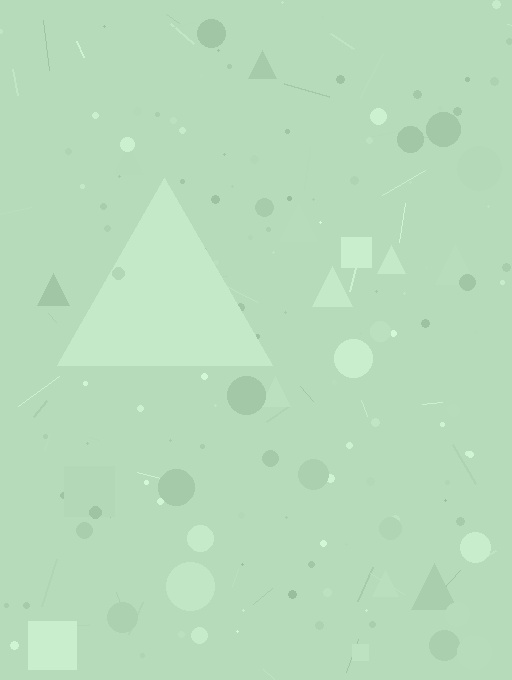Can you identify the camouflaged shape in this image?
The camouflaged shape is a triangle.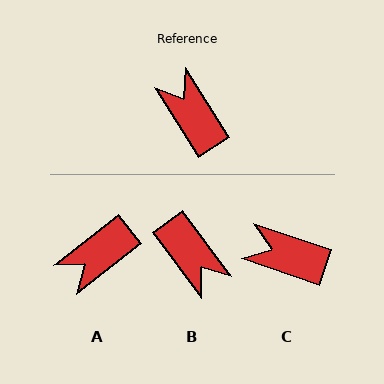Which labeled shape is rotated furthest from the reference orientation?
B, about 175 degrees away.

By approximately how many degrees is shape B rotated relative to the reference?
Approximately 175 degrees clockwise.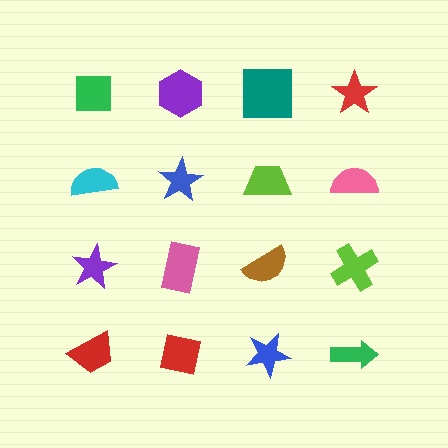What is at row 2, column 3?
A lime trapezoid.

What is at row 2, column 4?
A pink semicircle.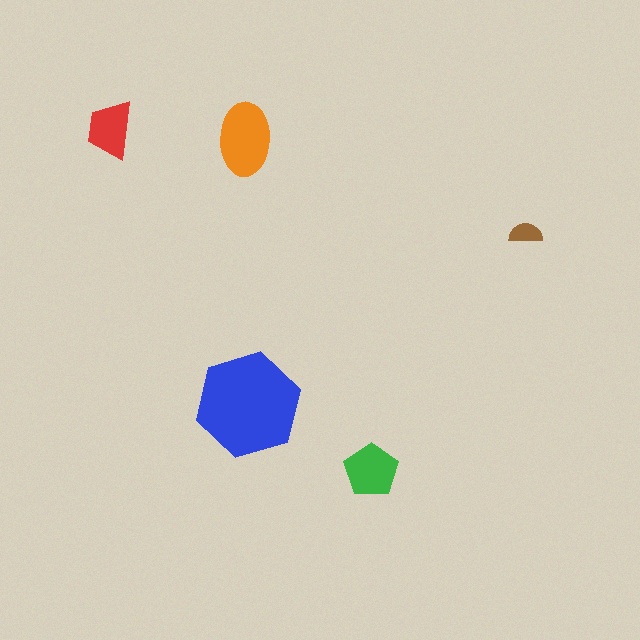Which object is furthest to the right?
The brown semicircle is rightmost.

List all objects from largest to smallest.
The blue hexagon, the orange ellipse, the green pentagon, the red trapezoid, the brown semicircle.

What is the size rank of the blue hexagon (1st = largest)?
1st.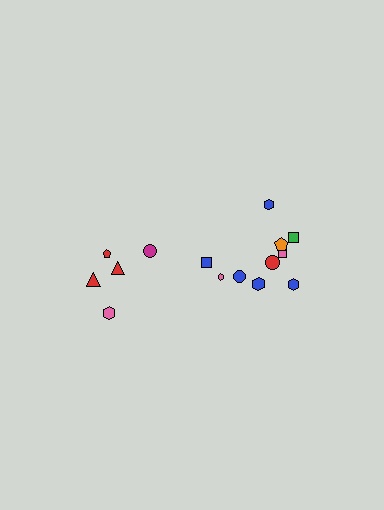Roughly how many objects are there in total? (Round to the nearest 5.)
Roughly 15 objects in total.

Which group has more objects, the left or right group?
The right group.